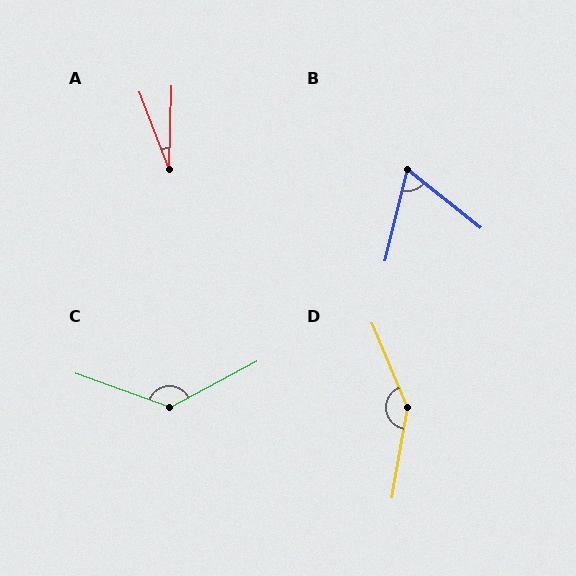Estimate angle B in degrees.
Approximately 66 degrees.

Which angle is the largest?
D, at approximately 148 degrees.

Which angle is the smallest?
A, at approximately 23 degrees.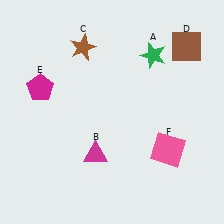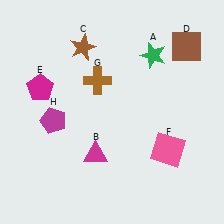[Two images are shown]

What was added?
A brown cross (G), a magenta pentagon (H) were added in Image 2.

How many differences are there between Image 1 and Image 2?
There are 2 differences between the two images.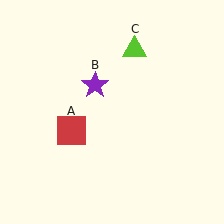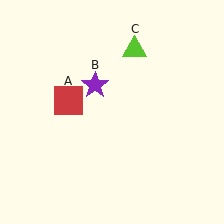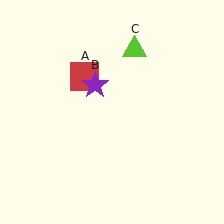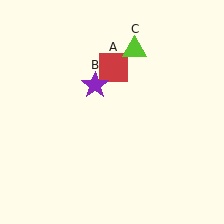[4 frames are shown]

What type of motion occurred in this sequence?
The red square (object A) rotated clockwise around the center of the scene.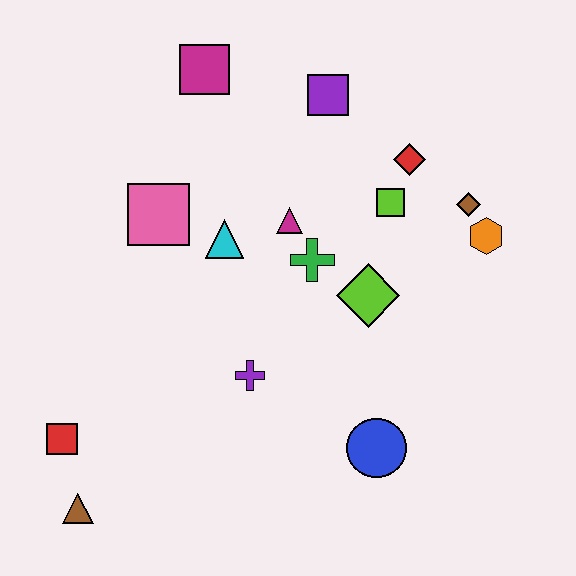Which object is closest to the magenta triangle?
The green cross is closest to the magenta triangle.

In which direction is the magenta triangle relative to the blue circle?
The magenta triangle is above the blue circle.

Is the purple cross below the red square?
No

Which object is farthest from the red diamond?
The brown triangle is farthest from the red diamond.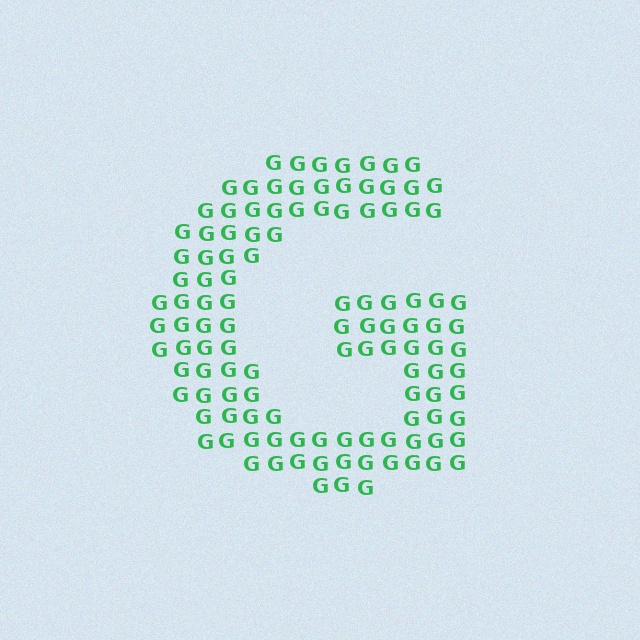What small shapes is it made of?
It is made of small letter G's.